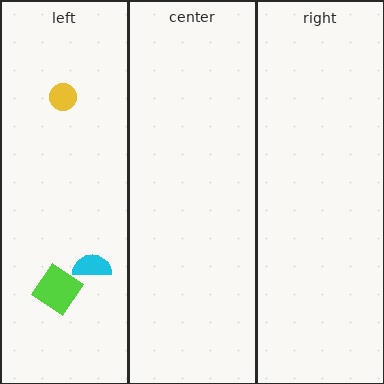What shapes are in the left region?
The yellow circle, the cyan semicircle, the lime diamond.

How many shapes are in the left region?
3.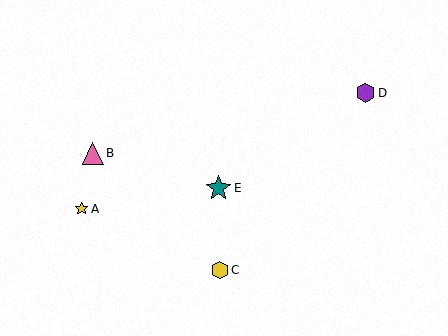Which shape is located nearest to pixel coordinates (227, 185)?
The teal star (labeled E) at (218, 188) is nearest to that location.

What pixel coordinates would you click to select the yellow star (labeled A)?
Click at (82, 209) to select the yellow star A.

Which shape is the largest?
The teal star (labeled E) is the largest.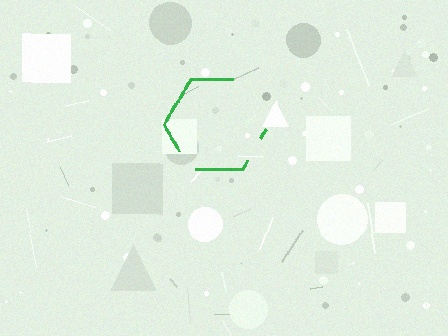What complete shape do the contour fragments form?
The contour fragments form a hexagon.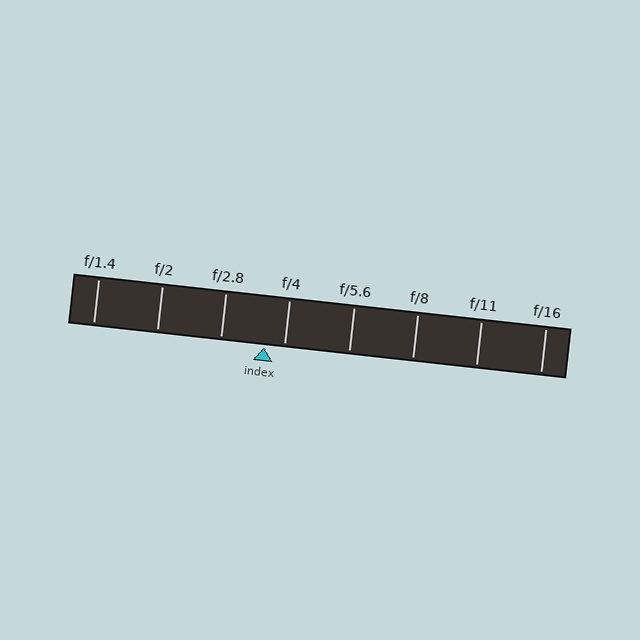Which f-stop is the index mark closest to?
The index mark is closest to f/4.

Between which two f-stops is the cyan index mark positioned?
The index mark is between f/2.8 and f/4.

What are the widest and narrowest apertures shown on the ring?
The widest aperture shown is f/1.4 and the narrowest is f/16.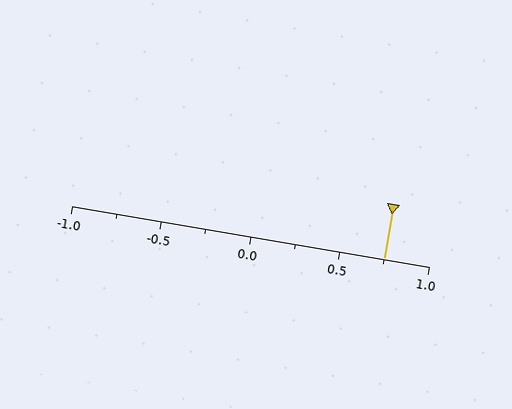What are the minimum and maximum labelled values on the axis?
The axis runs from -1.0 to 1.0.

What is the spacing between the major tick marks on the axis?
The major ticks are spaced 0.5 apart.